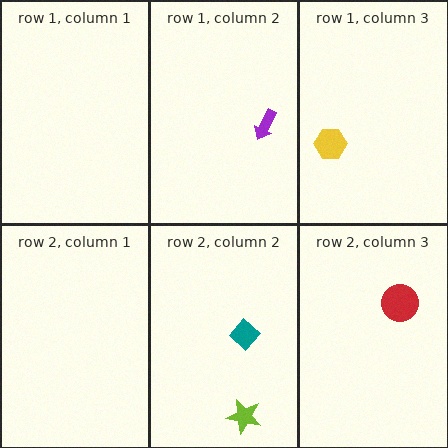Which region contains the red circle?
The row 2, column 3 region.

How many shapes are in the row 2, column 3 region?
1.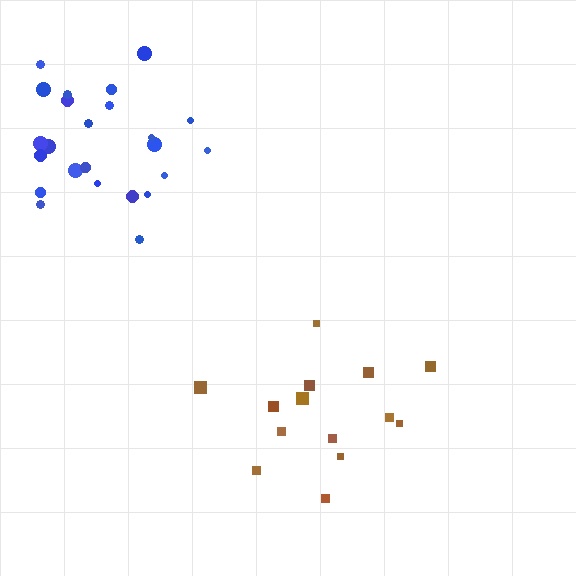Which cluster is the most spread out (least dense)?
Brown.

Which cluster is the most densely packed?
Blue.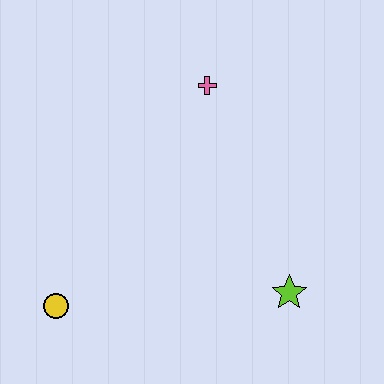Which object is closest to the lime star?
The pink cross is closest to the lime star.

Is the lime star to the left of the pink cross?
No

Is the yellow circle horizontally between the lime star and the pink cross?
No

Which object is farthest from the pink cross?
The yellow circle is farthest from the pink cross.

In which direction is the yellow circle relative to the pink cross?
The yellow circle is below the pink cross.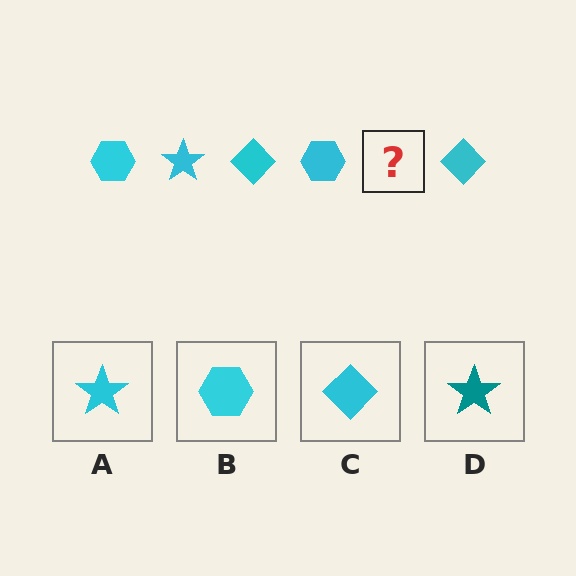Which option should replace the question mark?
Option A.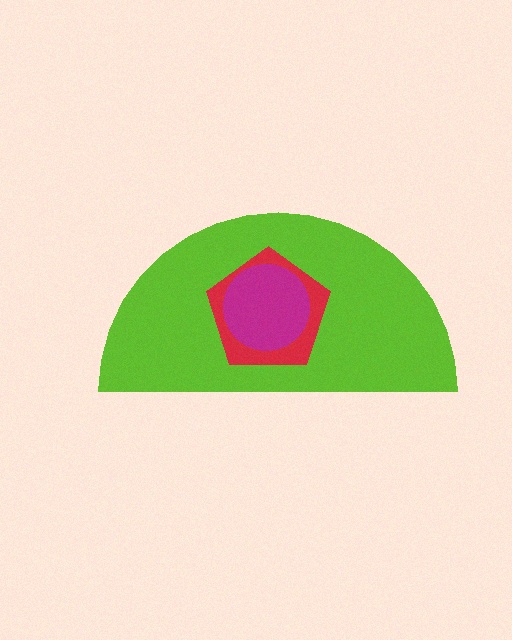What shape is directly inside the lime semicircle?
The red pentagon.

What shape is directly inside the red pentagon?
The magenta circle.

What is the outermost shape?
The lime semicircle.